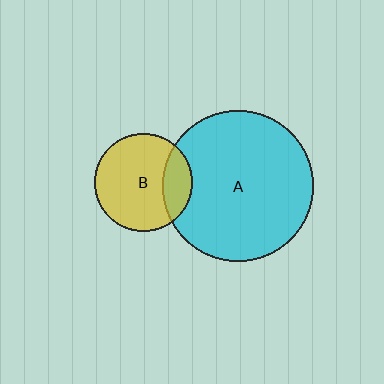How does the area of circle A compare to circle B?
Approximately 2.4 times.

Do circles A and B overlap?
Yes.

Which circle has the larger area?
Circle A (cyan).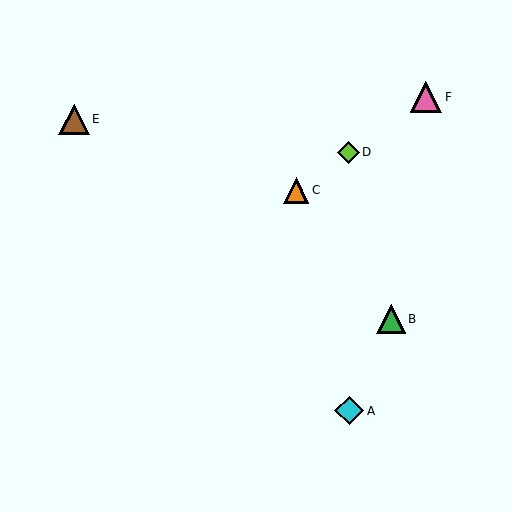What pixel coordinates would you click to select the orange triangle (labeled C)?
Click at (296, 190) to select the orange triangle C.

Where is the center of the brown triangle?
The center of the brown triangle is at (74, 119).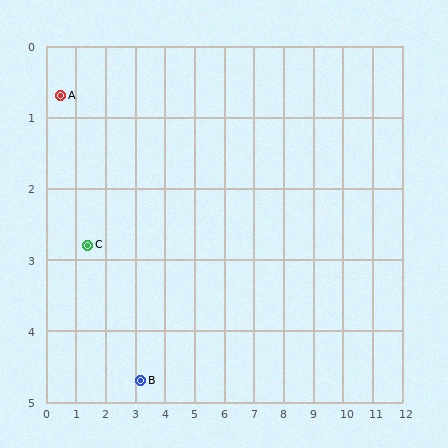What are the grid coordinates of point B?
Point B is at approximately (3.2, 4.7).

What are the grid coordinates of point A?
Point A is at approximately (0.5, 0.7).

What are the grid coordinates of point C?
Point C is at approximately (1.4, 2.8).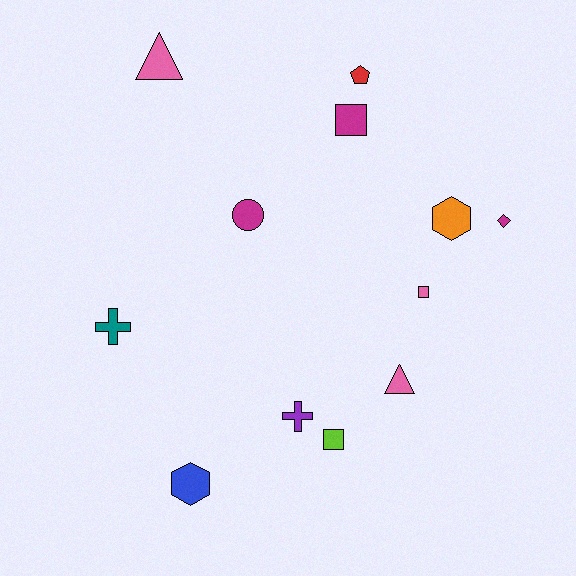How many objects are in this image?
There are 12 objects.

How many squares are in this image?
There are 3 squares.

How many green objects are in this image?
There are no green objects.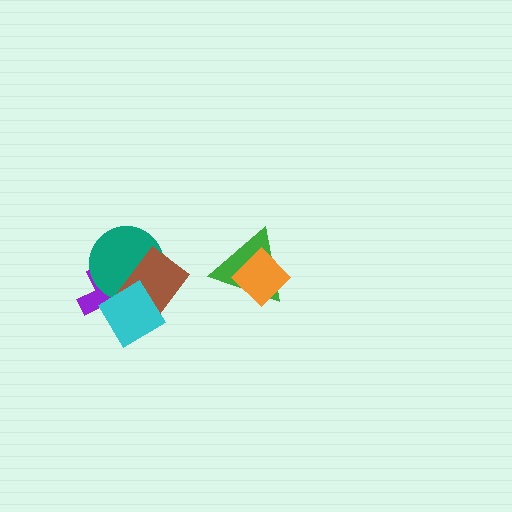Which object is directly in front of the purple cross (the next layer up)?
The teal circle is directly in front of the purple cross.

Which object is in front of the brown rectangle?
The cyan diamond is in front of the brown rectangle.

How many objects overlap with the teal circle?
3 objects overlap with the teal circle.